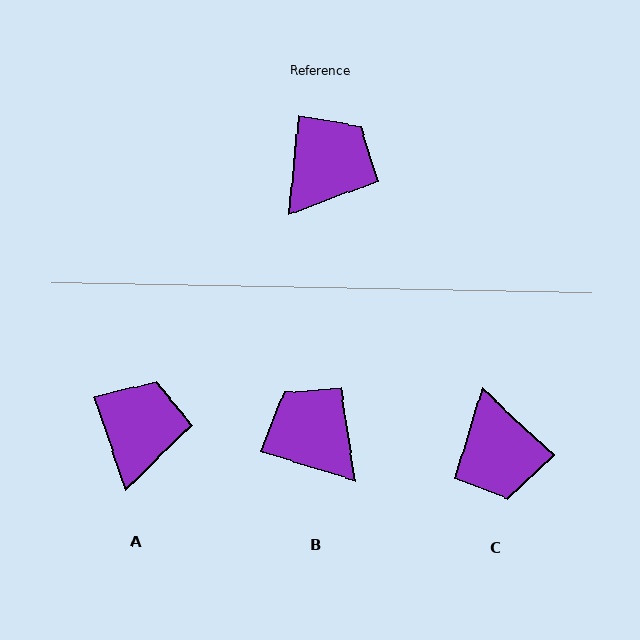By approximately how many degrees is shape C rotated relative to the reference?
Approximately 128 degrees clockwise.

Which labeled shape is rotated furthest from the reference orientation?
C, about 128 degrees away.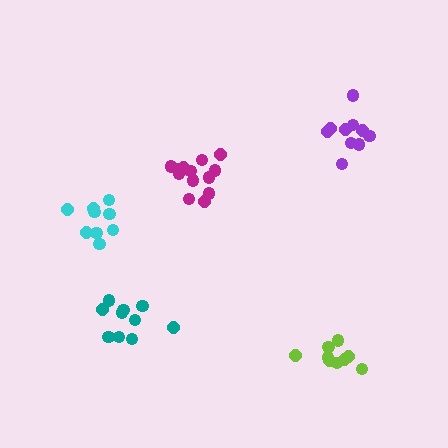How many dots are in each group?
Group 1: 10 dots, Group 2: 9 dots, Group 3: 9 dots, Group 4: 13 dots, Group 5: 10 dots (51 total).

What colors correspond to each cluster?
The clusters are colored: purple, lime, cyan, magenta, teal.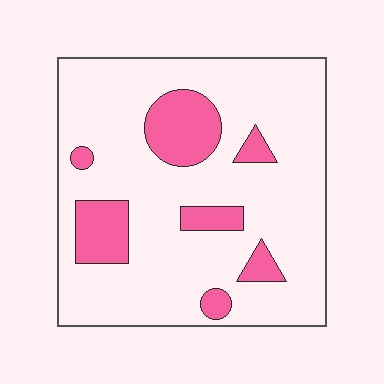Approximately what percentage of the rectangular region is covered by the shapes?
Approximately 20%.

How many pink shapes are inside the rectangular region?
7.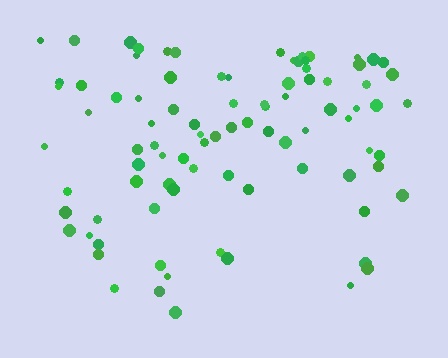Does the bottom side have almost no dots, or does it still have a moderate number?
Still a moderate number, just noticeably fewer than the top.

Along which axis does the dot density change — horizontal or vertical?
Vertical.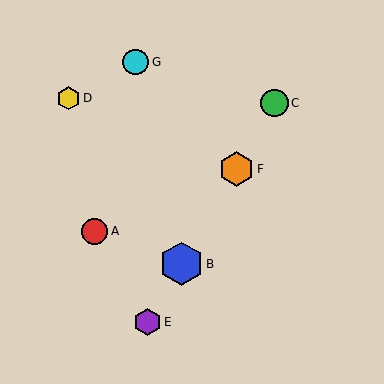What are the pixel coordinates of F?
Object F is at (236, 169).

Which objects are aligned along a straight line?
Objects B, C, E, F are aligned along a straight line.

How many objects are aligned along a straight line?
4 objects (B, C, E, F) are aligned along a straight line.